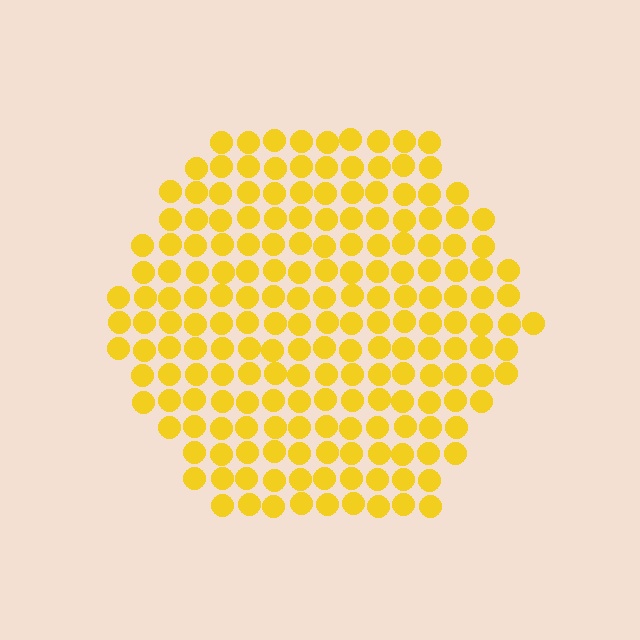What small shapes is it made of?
It is made of small circles.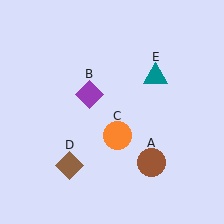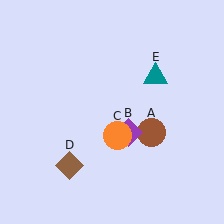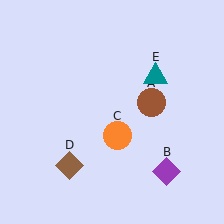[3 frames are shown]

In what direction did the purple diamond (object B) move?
The purple diamond (object B) moved down and to the right.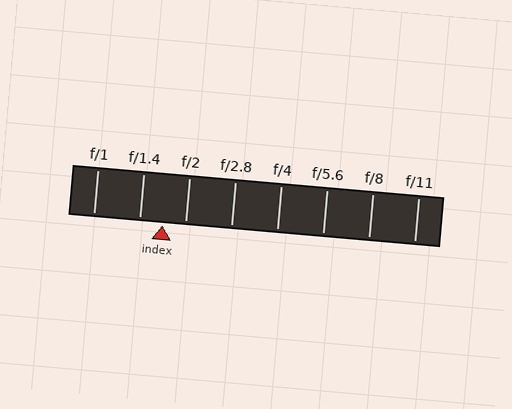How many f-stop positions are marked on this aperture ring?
There are 8 f-stop positions marked.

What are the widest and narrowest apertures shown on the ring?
The widest aperture shown is f/1 and the narrowest is f/11.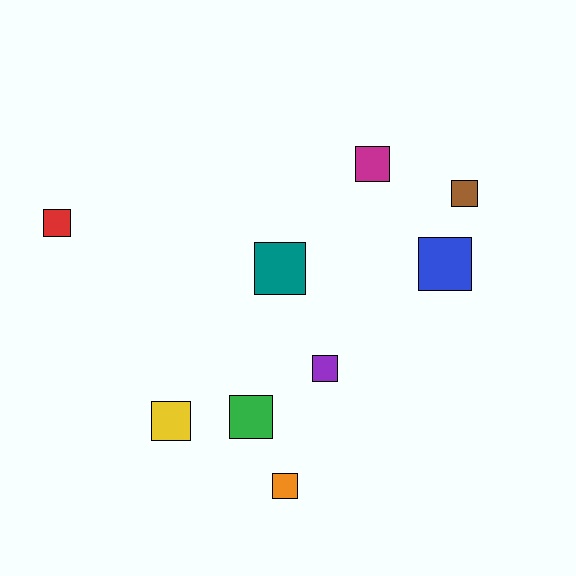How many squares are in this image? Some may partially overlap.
There are 9 squares.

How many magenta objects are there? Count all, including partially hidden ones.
There is 1 magenta object.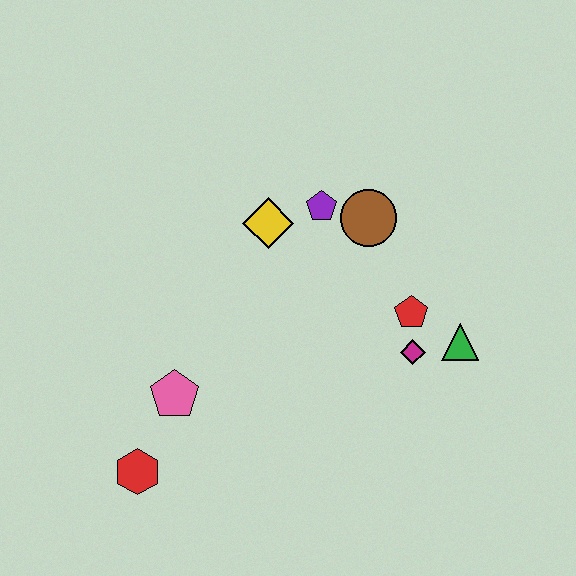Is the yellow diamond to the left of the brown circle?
Yes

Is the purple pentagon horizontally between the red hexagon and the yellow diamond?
No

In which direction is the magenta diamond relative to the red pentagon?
The magenta diamond is below the red pentagon.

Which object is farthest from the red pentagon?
The red hexagon is farthest from the red pentagon.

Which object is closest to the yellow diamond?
The purple pentagon is closest to the yellow diamond.